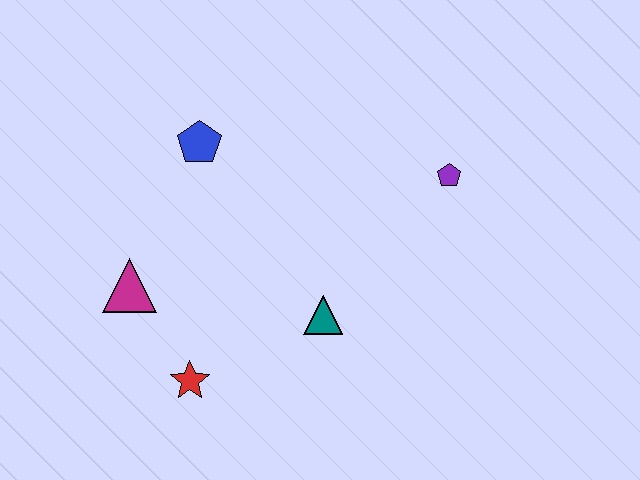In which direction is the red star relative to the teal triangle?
The red star is to the left of the teal triangle.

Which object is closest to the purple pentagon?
The teal triangle is closest to the purple pentagon.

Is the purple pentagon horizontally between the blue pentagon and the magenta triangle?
No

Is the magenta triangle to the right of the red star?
No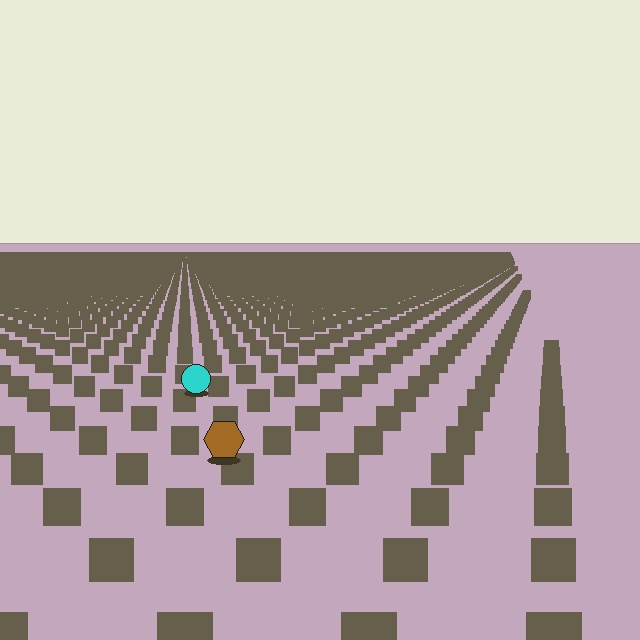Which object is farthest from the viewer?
The cyan circle is farthest from the viewer. It appears smaller and the ground texture around it is denser.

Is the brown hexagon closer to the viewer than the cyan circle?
Yes. The brown hexagon is closer — you can tell from the texture gradient: the ground texture is coarser near it.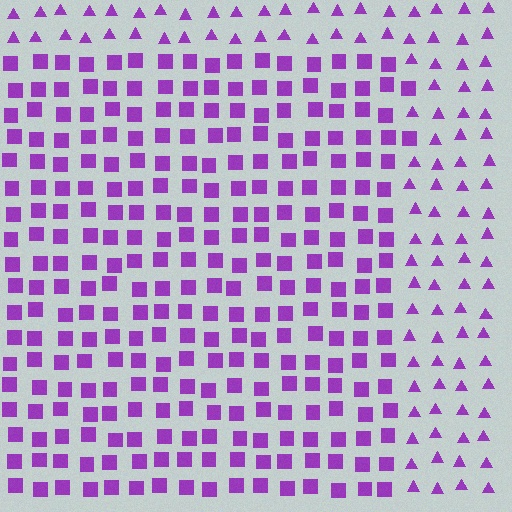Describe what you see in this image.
The image is filled with small purple elements arranged in a uniform grid. A rectangle-shaped region contains squares, while the surrounding area contains triangles. The boundary is defined purely by the change in element shape.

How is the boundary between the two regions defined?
The boundary is defined by a change in element shape: squares inside vs. triangles outside. All elements share the same color and spacing.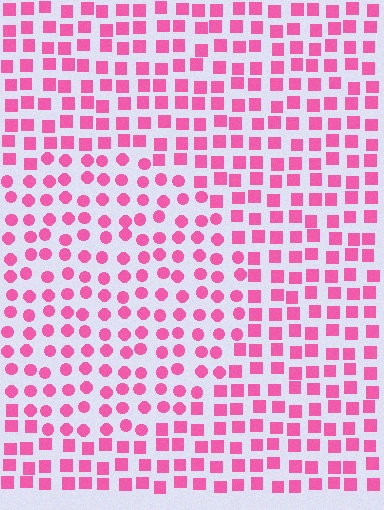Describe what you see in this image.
The image is filled with small pink elements arranged in a uniform grid. A circle-shaped region contains circles, while the surrounding area contains squares. The boundary is defined purely by the change in element shape.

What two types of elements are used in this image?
The image uses circles inside the circle region and squares outside it.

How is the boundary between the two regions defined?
The boundary is defined by a change in element shape: circles inside vs. squares outside. All elements share the same color and spacing.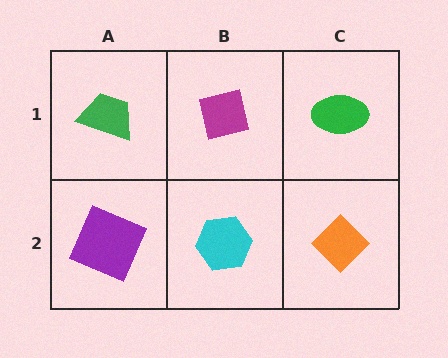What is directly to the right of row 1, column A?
A magenta square.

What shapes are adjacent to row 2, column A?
A green trapezoid (row 1, column A), a cyan hexagon (row 2, column B).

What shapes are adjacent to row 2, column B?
A magenta square (row 1, column B), a purple square (row 2, column A), an orange diamond (row 2, column C).